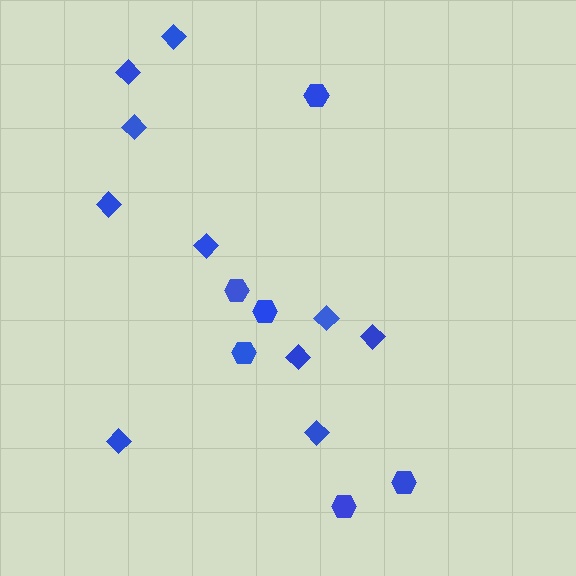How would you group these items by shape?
There are 2 groups: one group of diamonds (10) and one group of hexagons (6).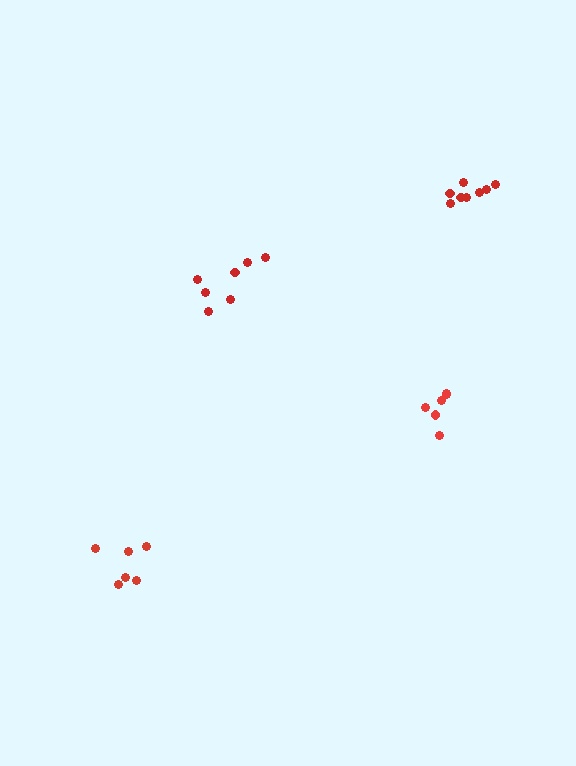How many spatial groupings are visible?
There are 4 spatial groupings.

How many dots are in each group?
Group 1: 6 dots, Group 2: 7 dots, Group 3: 8 dots, Group 4: 6 dots (27 total).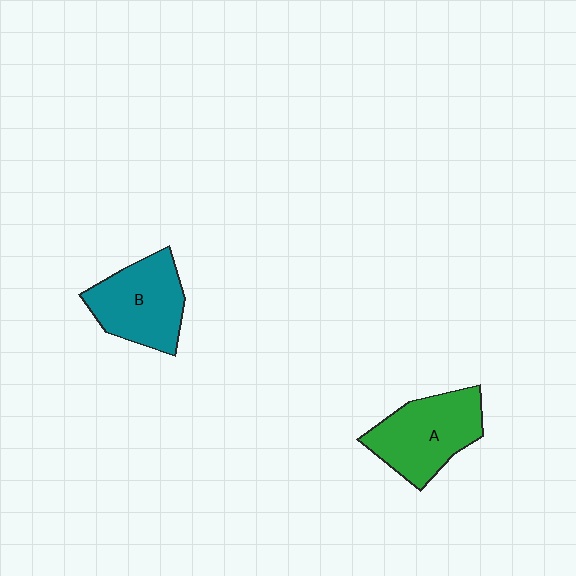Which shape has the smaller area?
Shape B (teal).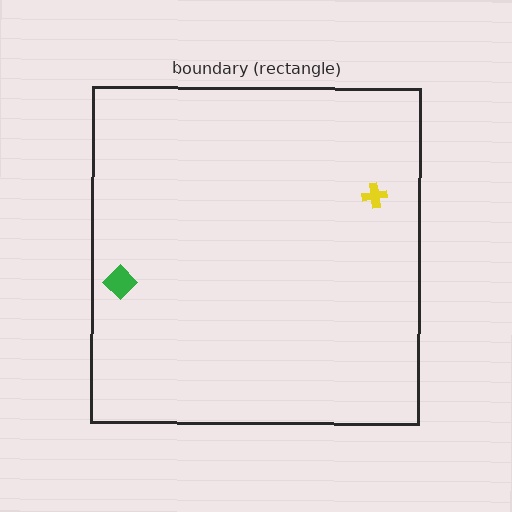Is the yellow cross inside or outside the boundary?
Inside.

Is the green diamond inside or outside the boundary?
Inside.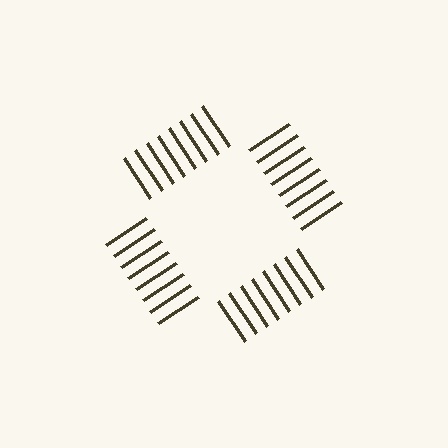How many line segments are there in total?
32 — 8 along each of the 4 edges.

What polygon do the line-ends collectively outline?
An illusory square — the line segments terminate on its edges but no continuous stroke is drawn.